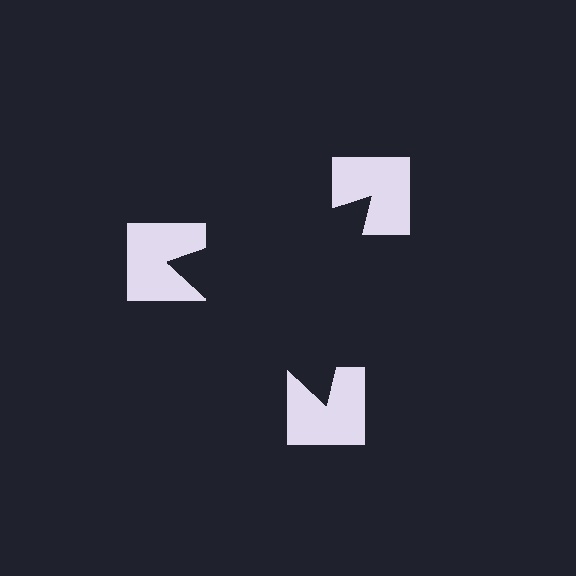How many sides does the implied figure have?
3 sides.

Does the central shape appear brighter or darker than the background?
It typically appears slightly darker than the background, even though no actual brightness change is drawn.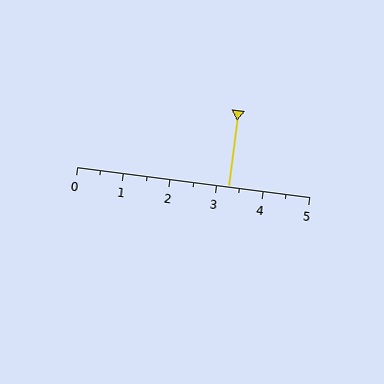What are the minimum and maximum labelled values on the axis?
The axis runs from 0 to 5.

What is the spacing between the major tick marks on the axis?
The major ticks are spaced 1 apart.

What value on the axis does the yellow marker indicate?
The marker indicates approximately 3.2.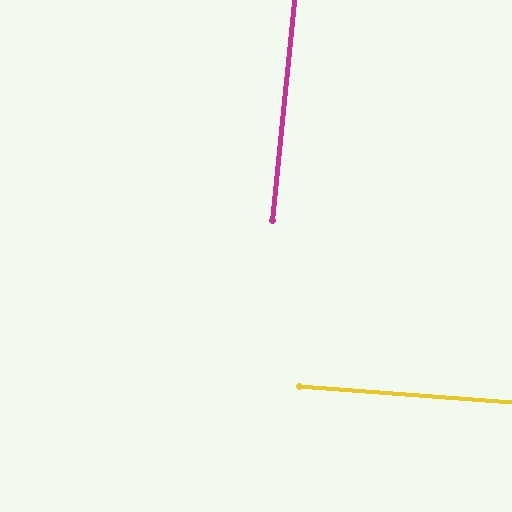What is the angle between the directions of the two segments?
Approximately 89 degrees.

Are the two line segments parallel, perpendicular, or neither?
Perpendicular — they meet at approximately 89°.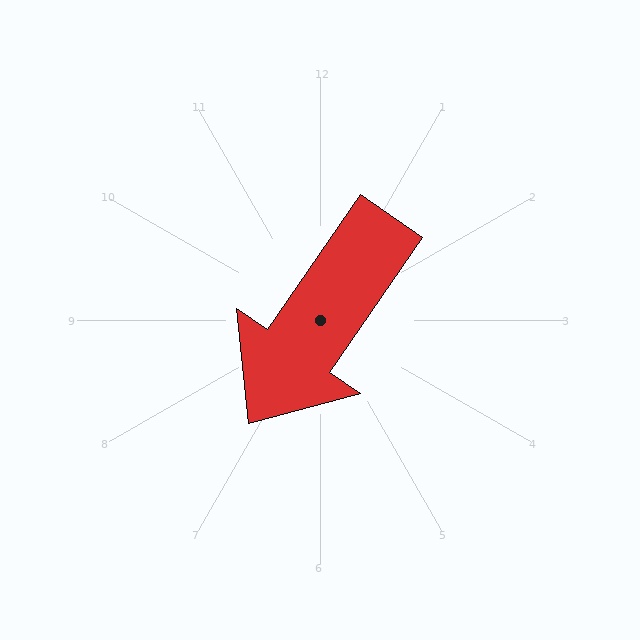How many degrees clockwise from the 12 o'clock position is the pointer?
Approximately 214 degrees.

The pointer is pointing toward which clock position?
Roughly 7 o'clock.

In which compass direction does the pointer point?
Southwest.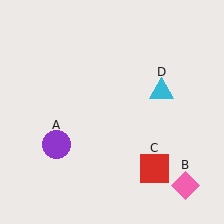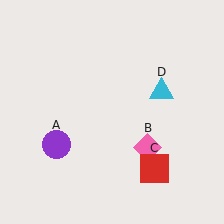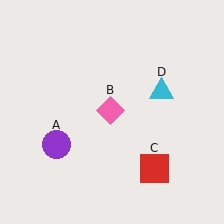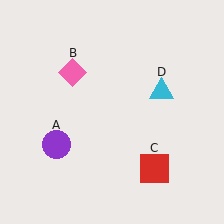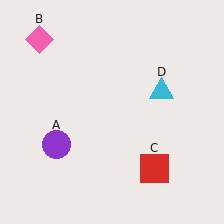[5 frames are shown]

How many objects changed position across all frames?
1 object changed position: pink diamond (object B).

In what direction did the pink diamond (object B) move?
The pink diamond (object B) moved up and to the left.